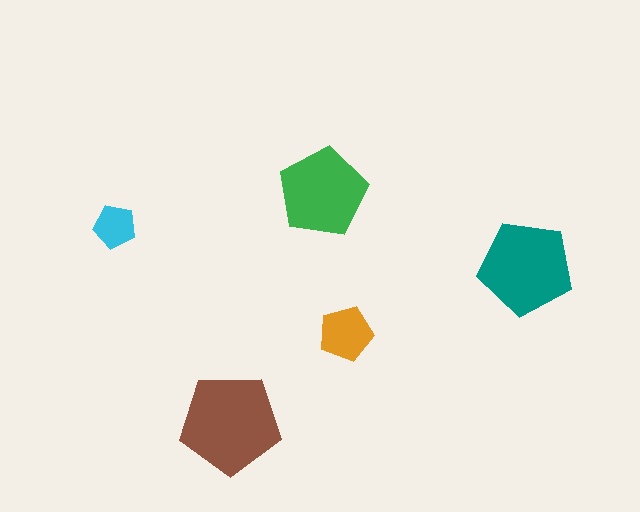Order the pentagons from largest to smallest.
the brown one, the teal one, the green one, the orange one, the cyan one.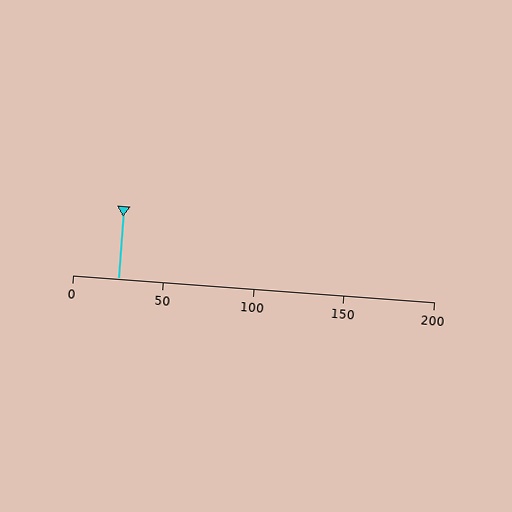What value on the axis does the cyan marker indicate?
The marker indicates approximately 25.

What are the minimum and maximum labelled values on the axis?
The axis runs from 0 to 200.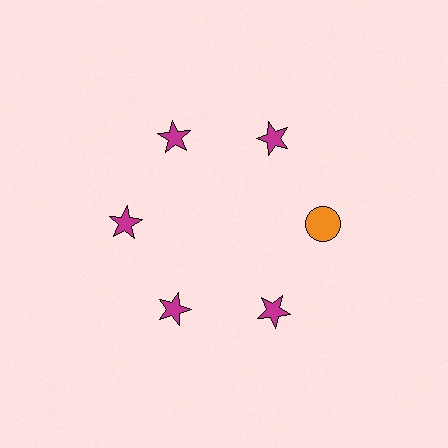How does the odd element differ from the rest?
It differs in both color (orange instead of magenta) and shape (circle instead of star).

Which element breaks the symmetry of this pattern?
The orange circle at roughly the 3 o'clock position breaks the symmetry. All other shapes are magenta stars.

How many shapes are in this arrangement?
There are 6 shapes arranged in a ring pattern.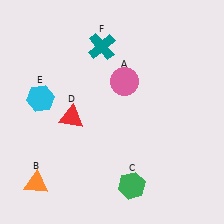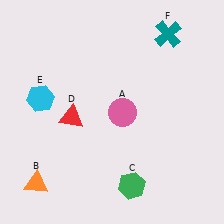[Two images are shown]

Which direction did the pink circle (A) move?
The pink circle (A) moved down.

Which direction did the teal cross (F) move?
The teal cross (F) moved right.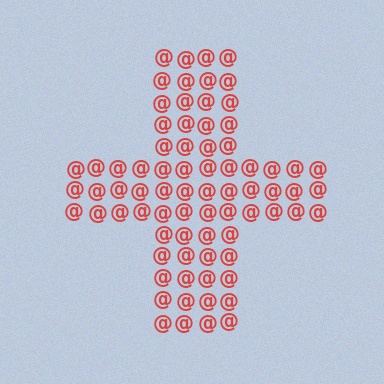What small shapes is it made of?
It is made of small at signs.